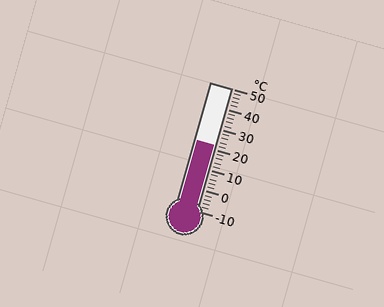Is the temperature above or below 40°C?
The temperature is below 40°C.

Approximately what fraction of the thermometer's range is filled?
The thermometer is filled to approximately 55% of its range.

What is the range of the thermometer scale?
The thermometer scale ranges from -10°C to 50°C.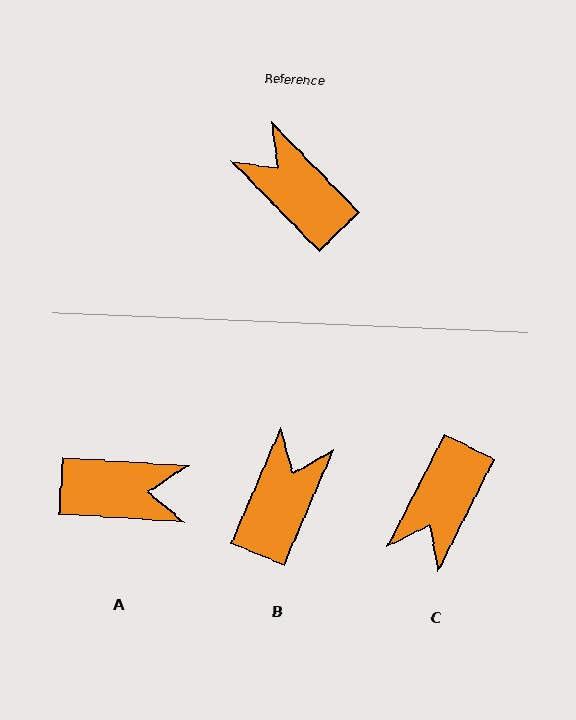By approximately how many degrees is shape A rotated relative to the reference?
Approximately 138 degrees clockwise.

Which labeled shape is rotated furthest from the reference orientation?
A, about 138 degrees away.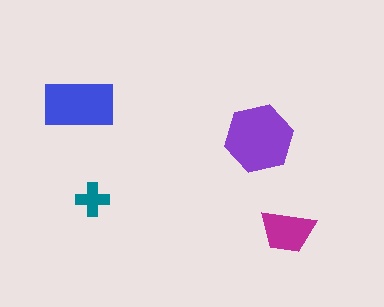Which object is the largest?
The purple hexagon.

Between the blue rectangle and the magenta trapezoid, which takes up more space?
The blue rectangle.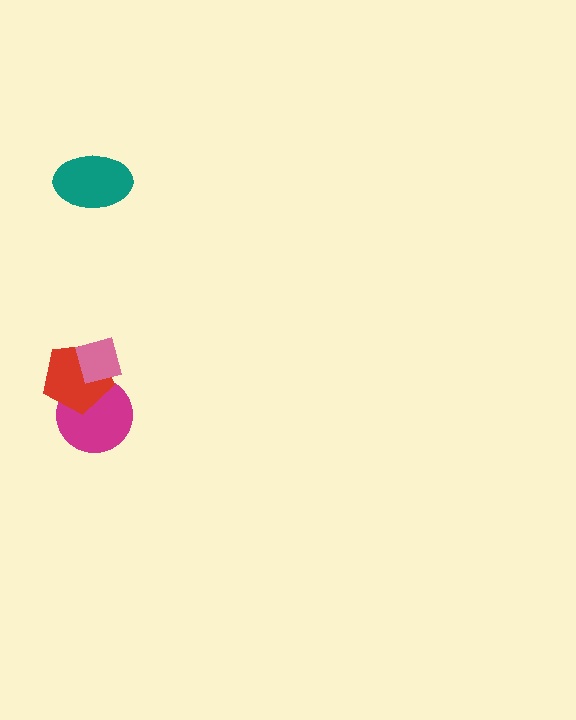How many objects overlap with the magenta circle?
2 objects overlap with the magenta circle.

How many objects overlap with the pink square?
2 objects overlap with the pink square.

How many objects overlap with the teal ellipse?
0 objects overlap with the teal ellipse.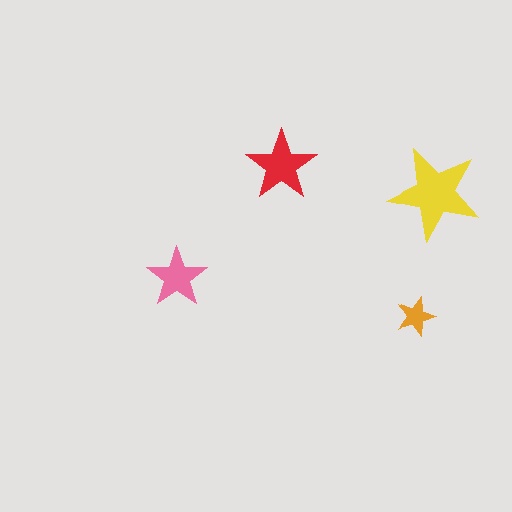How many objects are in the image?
There are 4 objects in the image.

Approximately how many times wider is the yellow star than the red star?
About 1.5 times wider.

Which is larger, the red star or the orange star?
The red one.